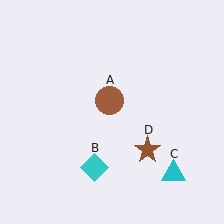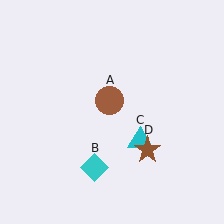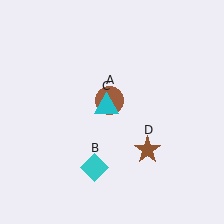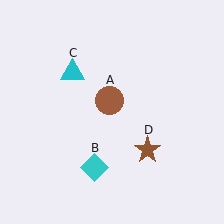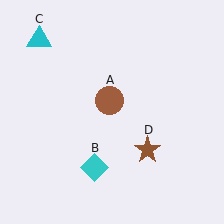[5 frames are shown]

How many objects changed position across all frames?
1 object changed position: cyan triangle (object C).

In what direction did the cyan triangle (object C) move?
The cyan triangle (object C) moved up and to the left.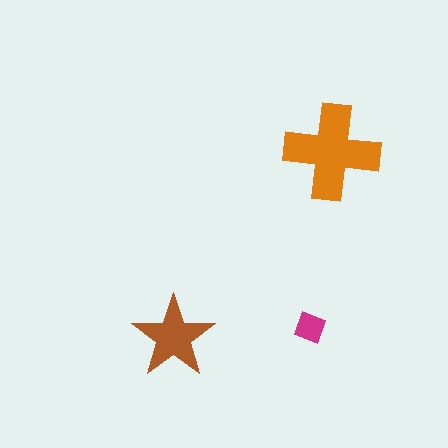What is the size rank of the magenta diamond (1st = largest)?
3rd.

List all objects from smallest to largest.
The magenta diamond, the brown star, the orange cross.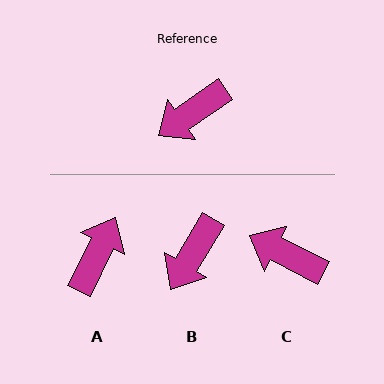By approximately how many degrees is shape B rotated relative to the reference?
Approximately 24 degrees counter-clockwise.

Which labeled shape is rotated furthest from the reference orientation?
A, about 151 degrees away.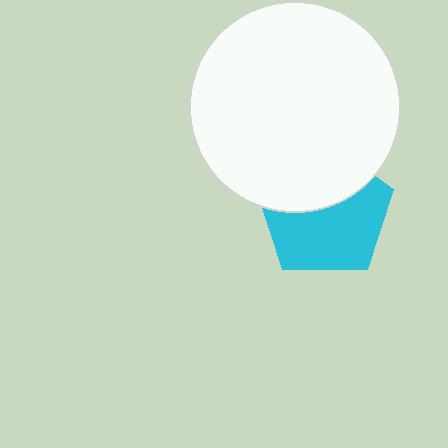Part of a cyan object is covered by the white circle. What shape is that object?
It is a pentagon.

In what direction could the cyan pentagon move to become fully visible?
The cyan pentagon could move down. That would shift it out from behind the white circle entirely.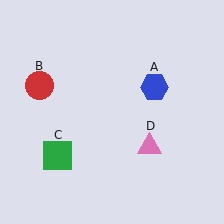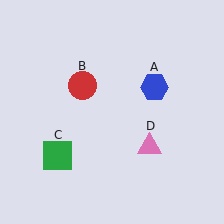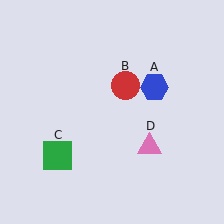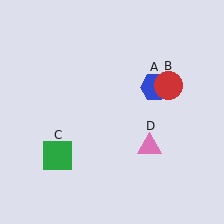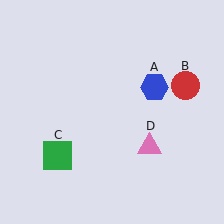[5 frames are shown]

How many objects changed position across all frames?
1 object changed position: red circle (object B).